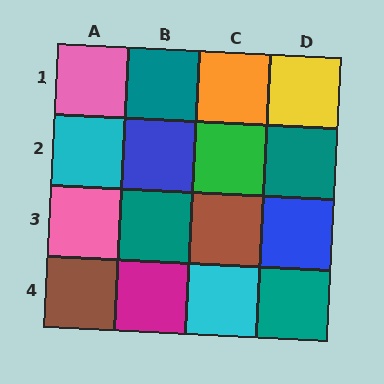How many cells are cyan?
2 cells are cyan.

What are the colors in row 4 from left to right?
Brown, magenta, cyan, teal.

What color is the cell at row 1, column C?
Orange.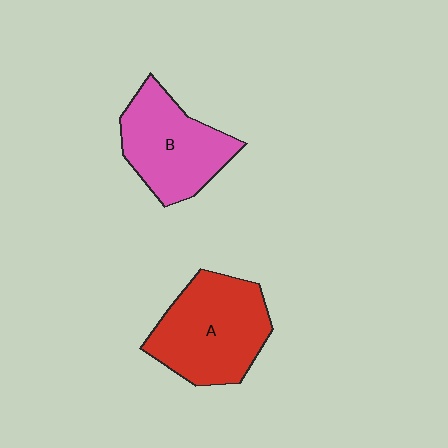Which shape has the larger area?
Shape A (red).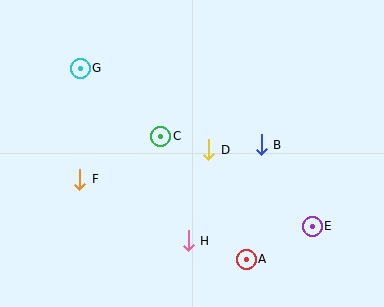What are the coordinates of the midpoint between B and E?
The midpoint between B and E is at (287, 185).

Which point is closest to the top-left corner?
Point G is closest to the top-left corner.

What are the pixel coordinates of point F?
Point F is at (80, 179).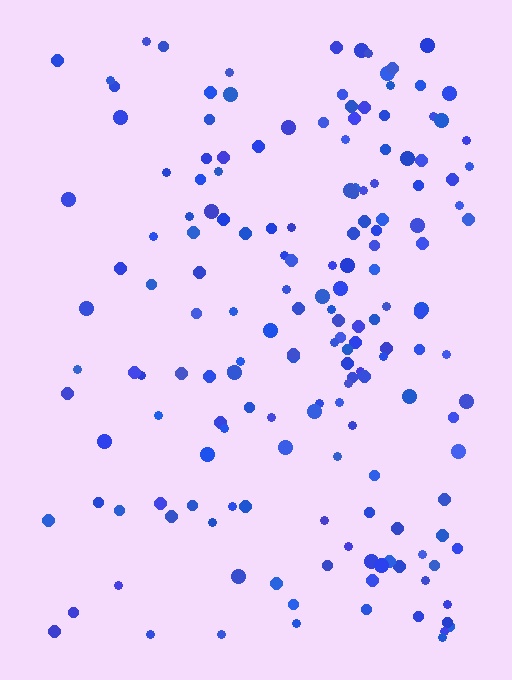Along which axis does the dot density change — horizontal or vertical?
Horizontal.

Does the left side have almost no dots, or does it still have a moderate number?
Still a moderate number, just noticeably fewer than the right.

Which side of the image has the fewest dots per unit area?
The left.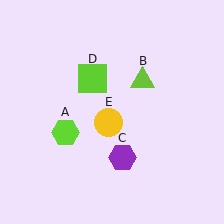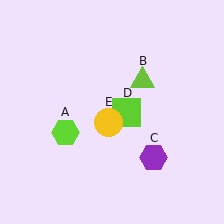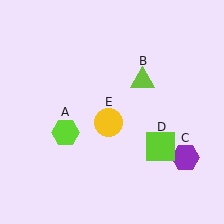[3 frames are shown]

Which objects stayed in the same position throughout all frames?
Lime hexagon (object A) and lime triangle (object B) and yellow circle (object E) remained stationary.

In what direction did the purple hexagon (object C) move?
The purple hexagon (object C) moved right.